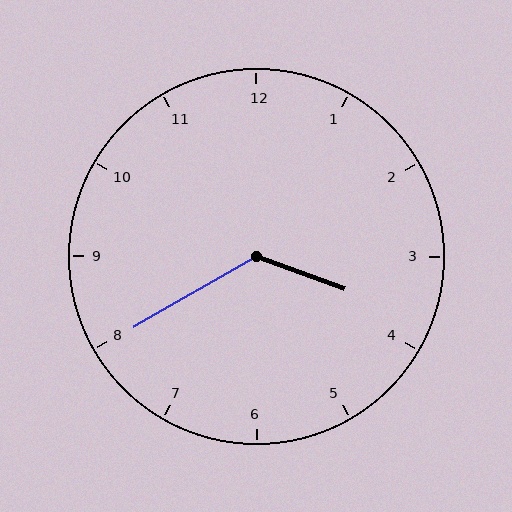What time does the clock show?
3:40.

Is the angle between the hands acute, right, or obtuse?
It is obtuse.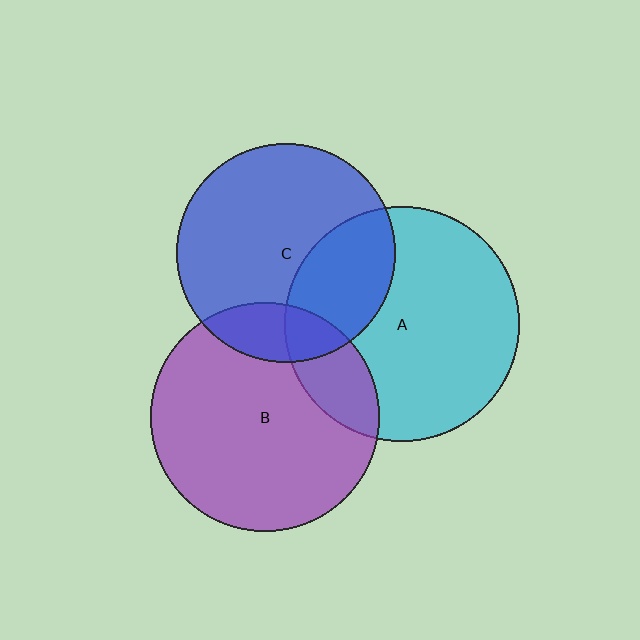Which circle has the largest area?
Circle A (cyan).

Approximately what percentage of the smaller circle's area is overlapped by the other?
Approximately 15%.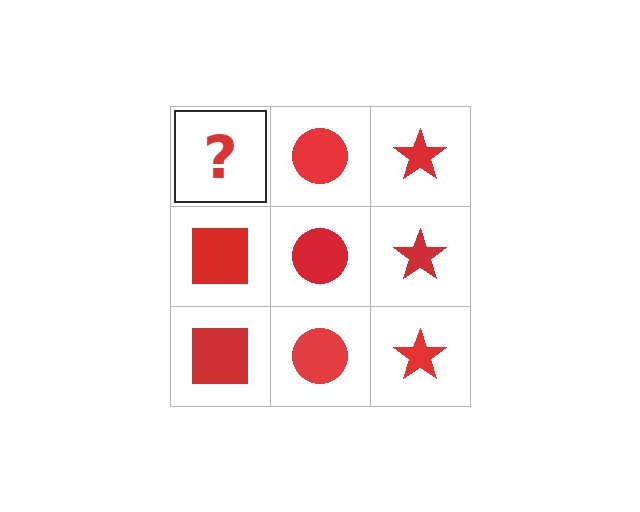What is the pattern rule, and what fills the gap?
The rule is that each column has a consistent shape. The gap should be filled with a red square.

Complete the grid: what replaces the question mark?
The question mark should be replaced with a red square.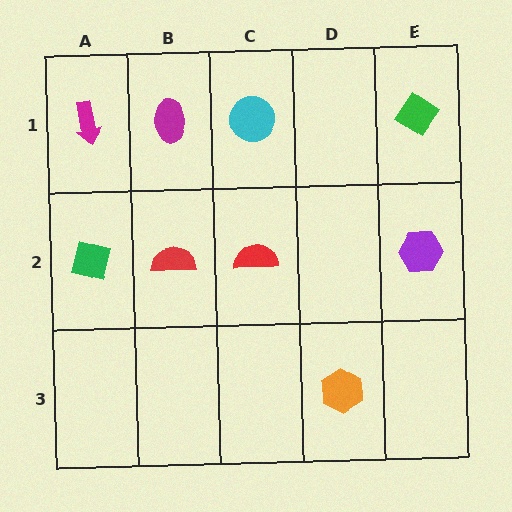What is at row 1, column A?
A magenta arrow.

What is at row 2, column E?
A purple hexagon.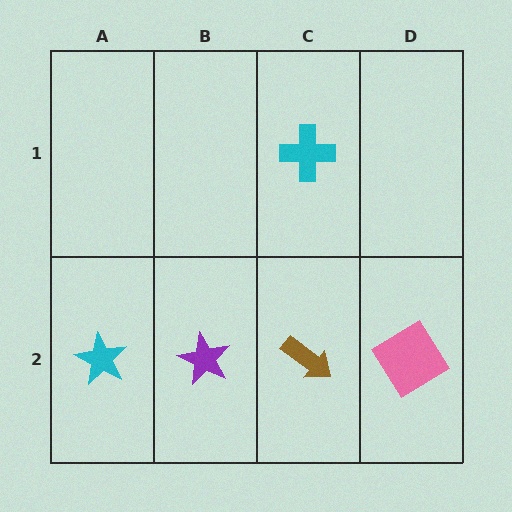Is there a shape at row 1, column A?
No, that cell is empty.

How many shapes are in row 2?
4 shapes.